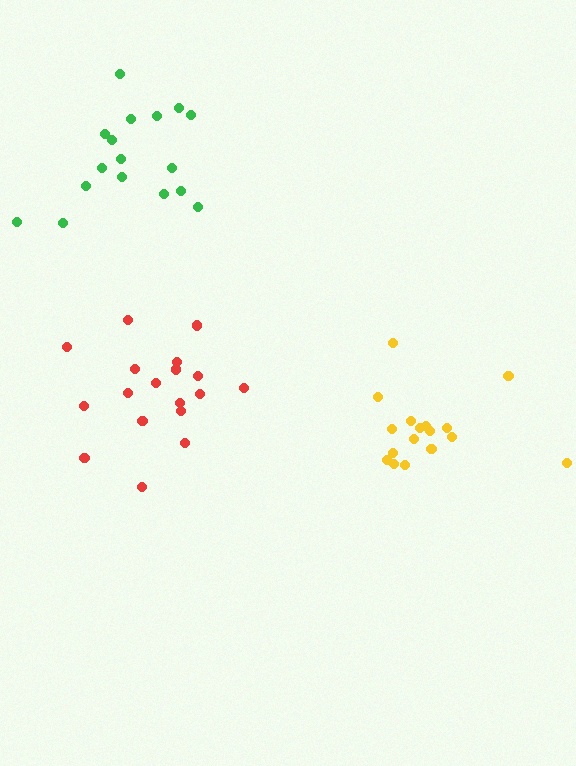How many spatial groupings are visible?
There are 3 spatial groupings.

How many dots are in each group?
Group 1: 17 dots, Group 2: 18 dots, Group 3: 17 dots (52 total).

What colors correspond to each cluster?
The clusters are colored: yellow, red, green.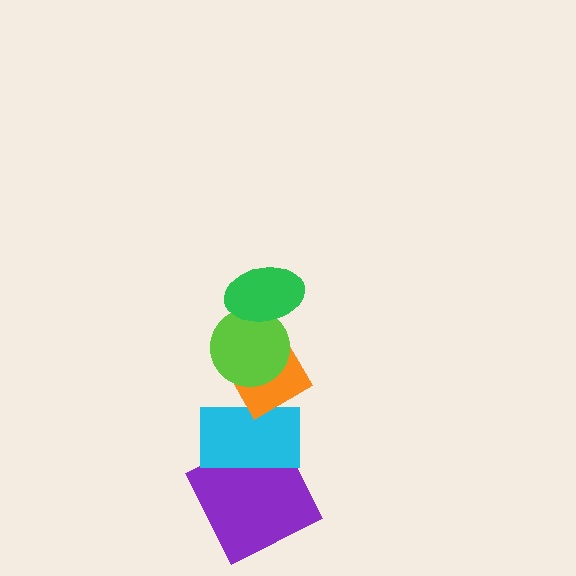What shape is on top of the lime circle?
The green ellipse is on top of the lime circle.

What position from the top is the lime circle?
The lime circle is 2nd from the top.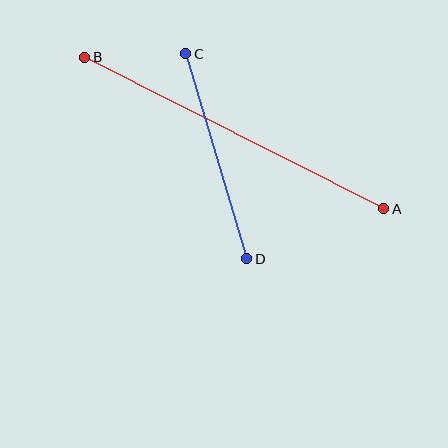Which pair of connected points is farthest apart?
Points A and B are farthest apart.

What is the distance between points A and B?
The distance is approximately 335 pixels.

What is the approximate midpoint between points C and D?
The midpoint is at approximately (216, 156) pixels.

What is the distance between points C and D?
The distance is approximately 214 pixels.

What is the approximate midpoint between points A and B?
The midpoint is at approximately (234, 133) pixels.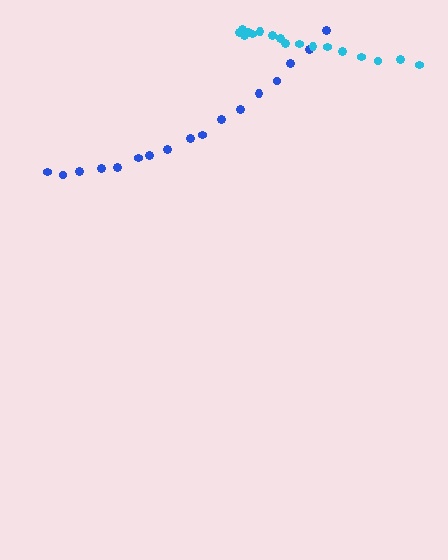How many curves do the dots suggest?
There are 2 distinct paths.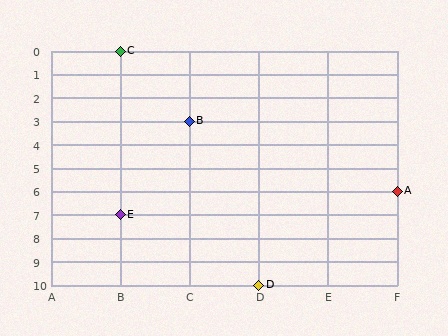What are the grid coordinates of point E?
Point E is at grid coordinates (B, 7).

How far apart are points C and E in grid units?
Points C and E are 7 rows apart.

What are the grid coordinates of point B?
Point B is at grid coordinates (C, 3).